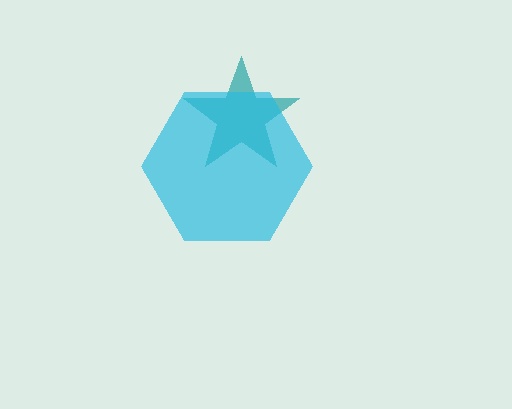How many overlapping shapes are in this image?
There are 2 overlapping shapes in the image.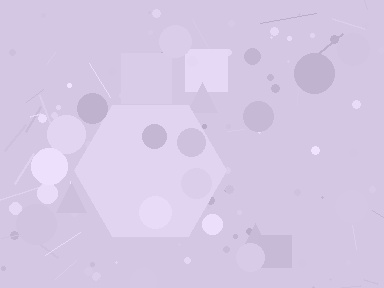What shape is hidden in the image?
A hexagon is hidden in the image.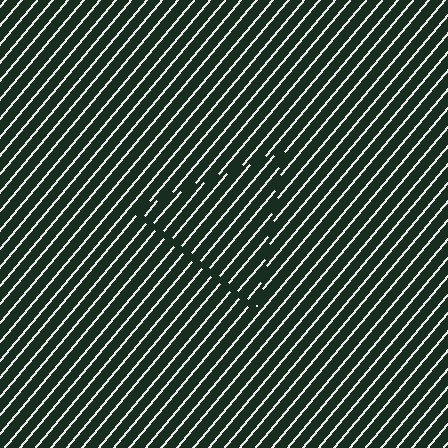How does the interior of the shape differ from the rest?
The interior of the shape contains the same grating, shifted by half a period — the contour is defined by the phase discontinuity where line-ends from the inner and outer gratings abut.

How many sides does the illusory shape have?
3 sides — the line-ends trace a triangle.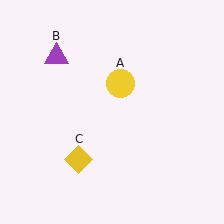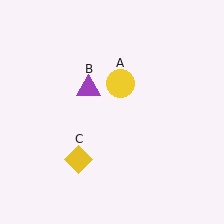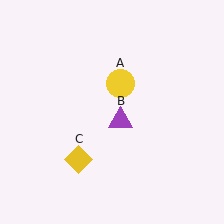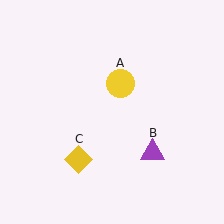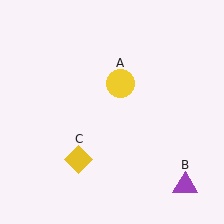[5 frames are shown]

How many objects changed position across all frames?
1 object changed position: purple triangle (object B).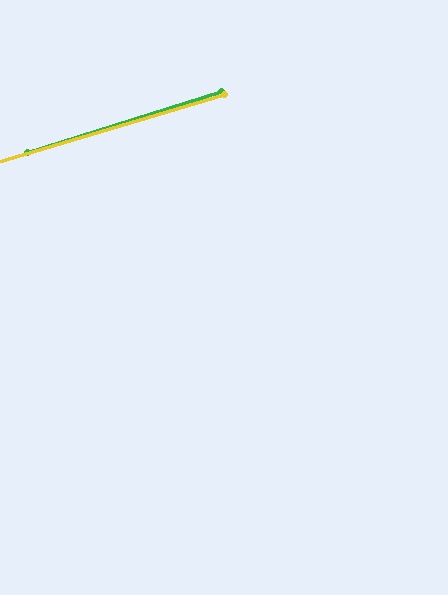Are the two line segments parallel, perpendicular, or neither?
Parallel — their directions differ by only 1.1°.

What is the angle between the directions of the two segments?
Approximately 1 degree.